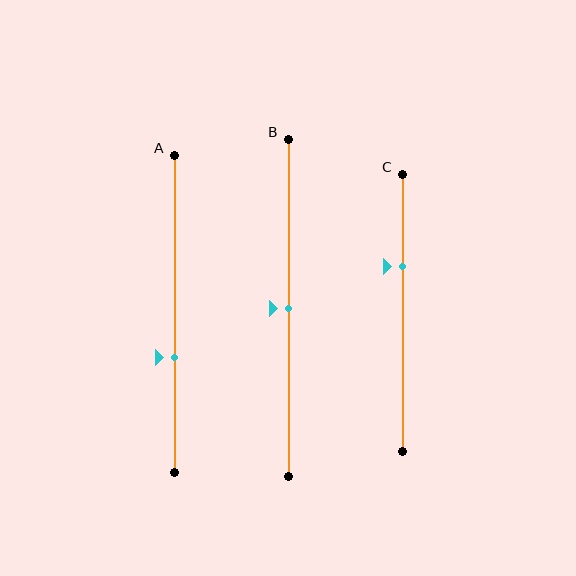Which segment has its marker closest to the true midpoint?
Segment B has its marker closest to the true midpoint.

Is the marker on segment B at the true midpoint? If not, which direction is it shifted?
Yes, the marker on segment B is at the true midpoint.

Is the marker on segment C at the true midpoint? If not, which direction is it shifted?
No, the marker on segment C is shifted upward by about 17% of the segment length.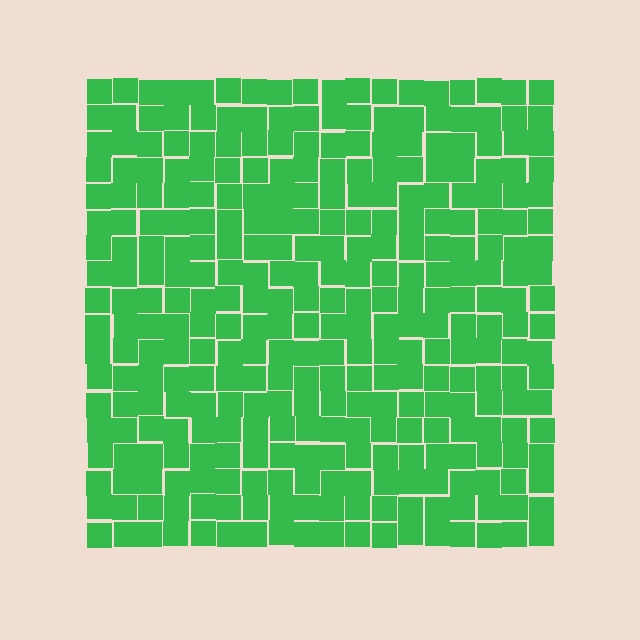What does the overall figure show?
The overall figure shows a square.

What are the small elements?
The small elements are squares.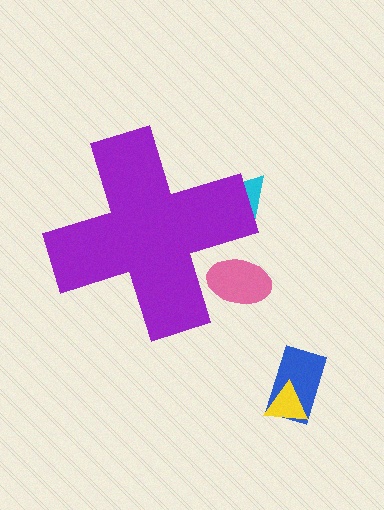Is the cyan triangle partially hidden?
Yes, the cyan triangle is partially hidden behind the purple cross.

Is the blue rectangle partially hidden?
No, the blue rectangle is fully visible.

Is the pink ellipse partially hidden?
Yes, the pink ellipse is partially hidden behind the purple cross.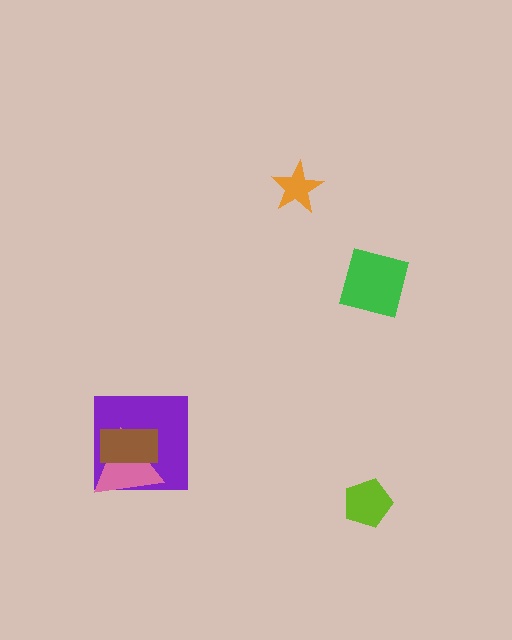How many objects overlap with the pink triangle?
2 objects overlap with the pink triangle.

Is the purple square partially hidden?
Yes, it is partially covered by another shape.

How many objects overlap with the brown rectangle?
2 objects overlap with the brown rectangle.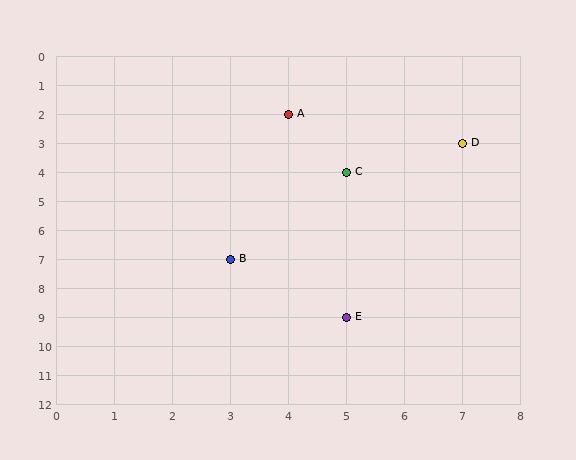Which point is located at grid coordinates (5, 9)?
Point E is at (5, 9).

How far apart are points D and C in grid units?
Points D and C are 2 columns and 1 row apart (about 2.2 grid units diagonally).